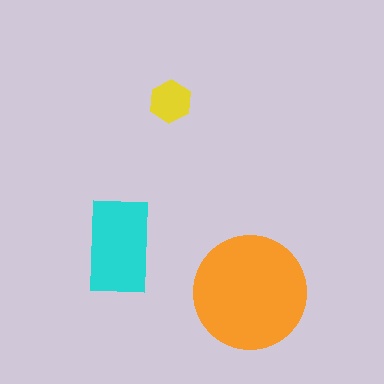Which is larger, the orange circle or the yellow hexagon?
The orange circle.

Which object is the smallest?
The yellow hexagon.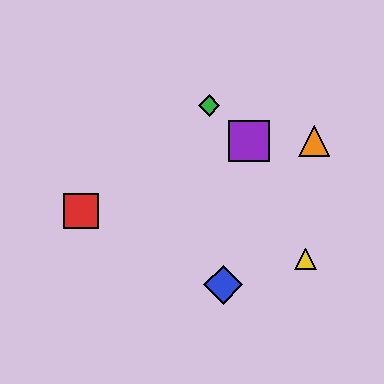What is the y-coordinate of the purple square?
The purple square is at y≈141.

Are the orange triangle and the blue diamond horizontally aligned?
No, the orange triangle is at y≈141 and the blue diamond is at y≈285.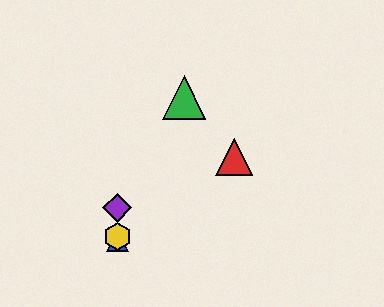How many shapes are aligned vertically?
3 shapes (the blue triangle, the yellow hexagon, the purple diamond) are aligned vertically.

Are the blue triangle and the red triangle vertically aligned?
No, the blue triangle is at x≈117 and the red triangle is at x≈234.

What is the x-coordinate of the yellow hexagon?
The yellow hexagon is at x≈117.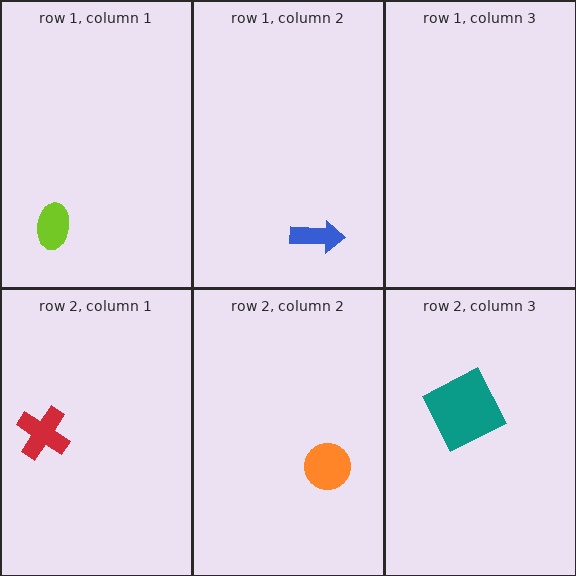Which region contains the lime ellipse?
The row 1, column 1 region.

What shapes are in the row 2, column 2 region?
The orange circle.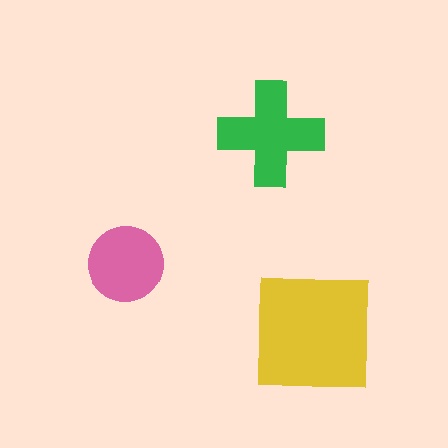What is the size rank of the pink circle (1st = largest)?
3rd.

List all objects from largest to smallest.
The yellow square, the green cross, the pink circle.